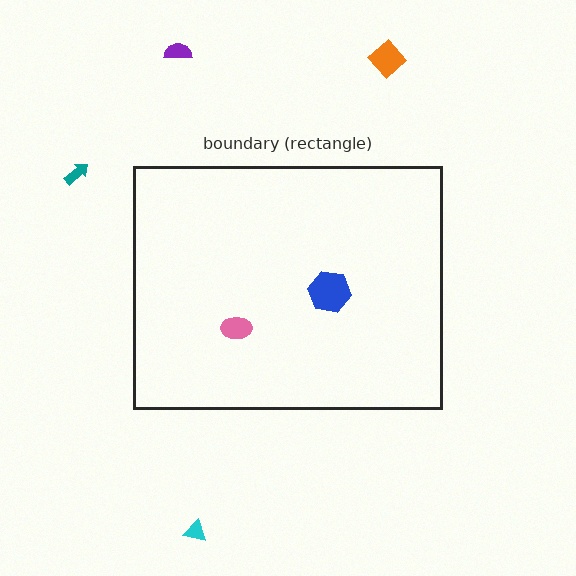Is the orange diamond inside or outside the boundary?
Outside.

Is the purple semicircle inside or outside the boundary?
Outside.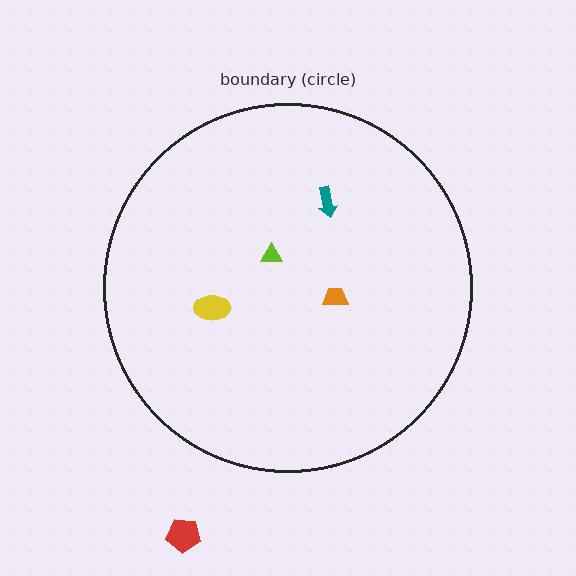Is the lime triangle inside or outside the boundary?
Inside.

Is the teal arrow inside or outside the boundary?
Inside.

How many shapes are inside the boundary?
4 inside, 1 outside.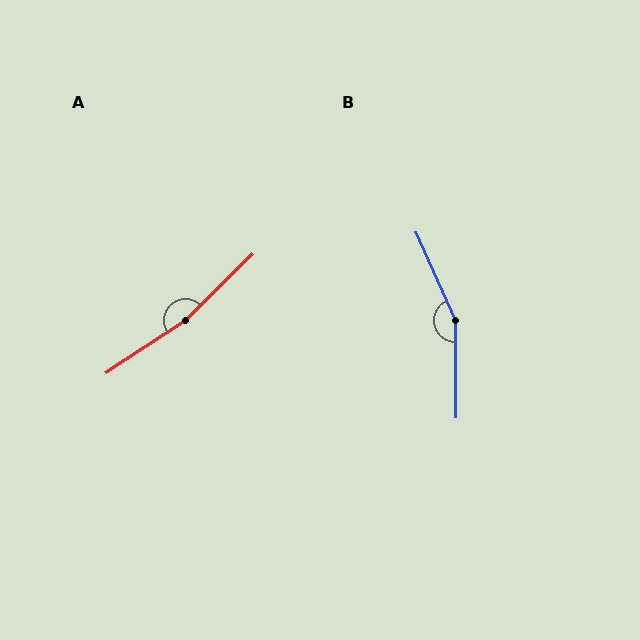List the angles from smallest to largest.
B (157°), A (169°).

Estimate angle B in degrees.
Approximately 157 degrees.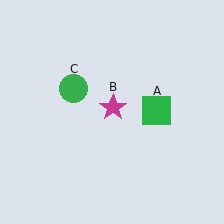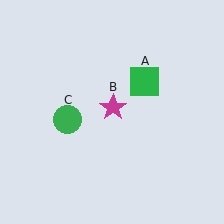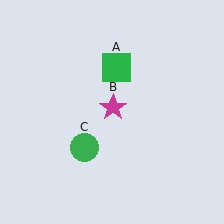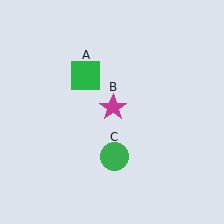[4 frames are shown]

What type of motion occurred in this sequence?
The green square (object A), green circle (object C) rotated counterclockwise around the center of the scene.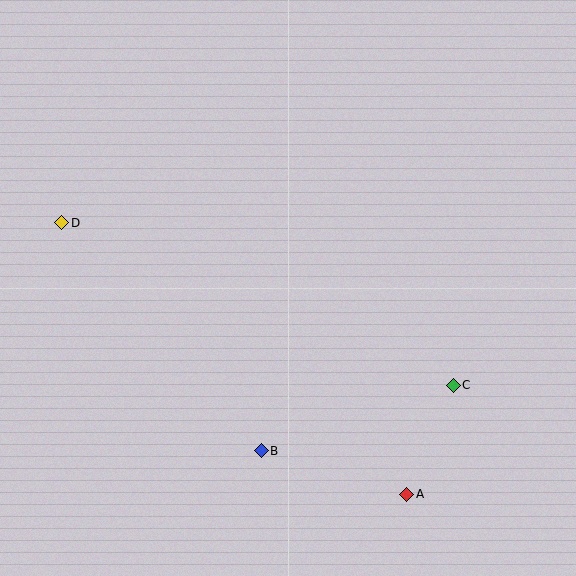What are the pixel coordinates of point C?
Point C is at (453, 385).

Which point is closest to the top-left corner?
Point D is closest to the top-left corner.